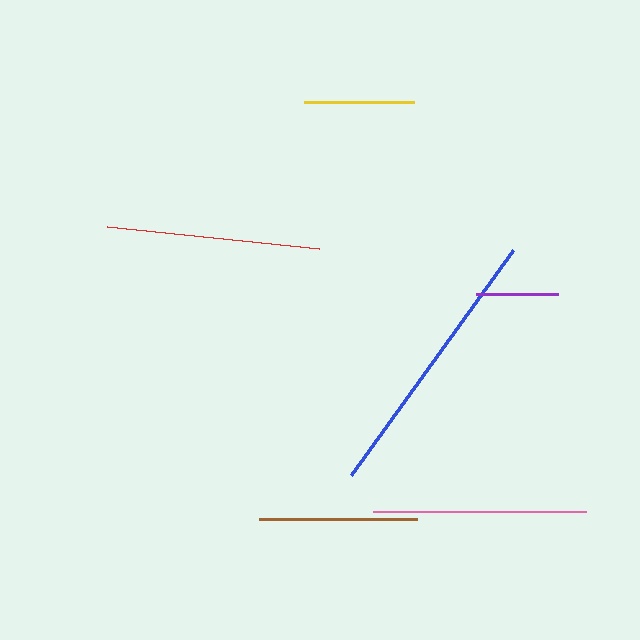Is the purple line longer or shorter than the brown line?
The brown line is longer than the purple line.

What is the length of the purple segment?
The purple segment is approximately 82 pixels long.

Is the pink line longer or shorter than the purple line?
The pink line is longer than the purple line.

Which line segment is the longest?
The blue line is the longest at approximately 278 pixels.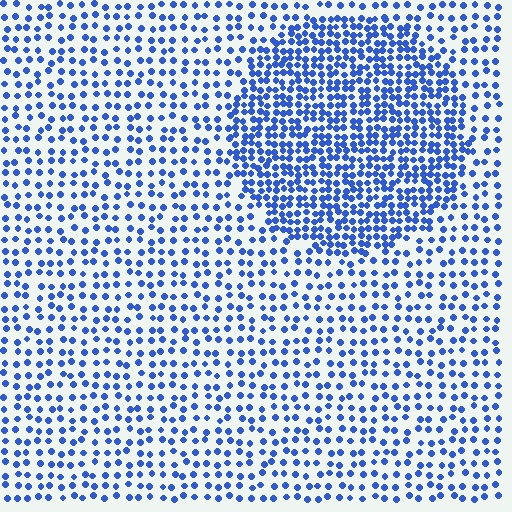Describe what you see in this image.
The image contains small blue elements arranged at two different densities. A circle-shaped region is visible where the elements are more densely packed than the surrounding area.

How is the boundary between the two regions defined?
The boundary is defined by a change in element density (approximately 2.1x ratio). All elements are the same color, size, and shape.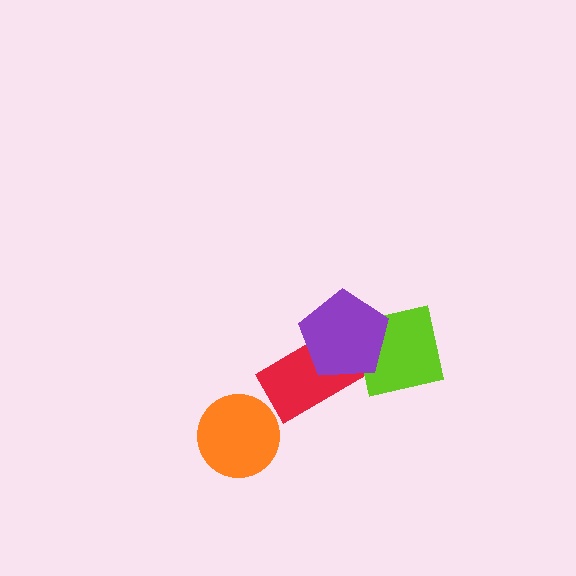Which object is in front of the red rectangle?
The purple pentagon is in front of the red rectangle.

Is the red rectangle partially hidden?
Yes, it is partially covered by another shape.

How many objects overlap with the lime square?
1 object overlaps with the lime square.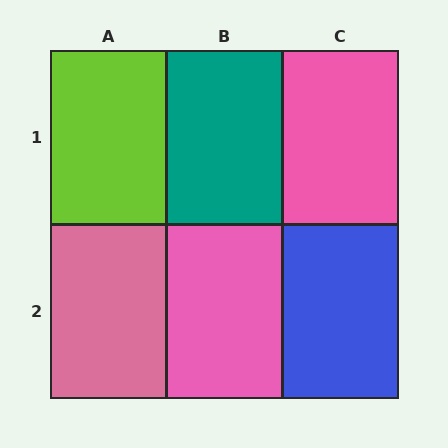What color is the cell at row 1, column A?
Lime.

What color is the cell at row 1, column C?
Pink.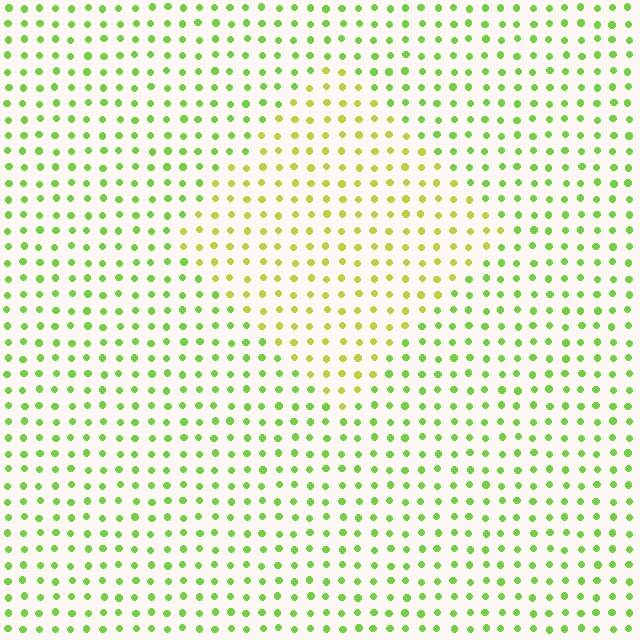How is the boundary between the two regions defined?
The boundary is defined purely by a slight shift in hue (about 30 degrees). Spacing, size, and orientation are identical on both sides.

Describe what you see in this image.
The image is filled with small lime elements in a uniform arrangement. A diamond-shaped region is visible where the elements are tinted to a slightly different hue, forming a subtle color boundary.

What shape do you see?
I see a diamond.